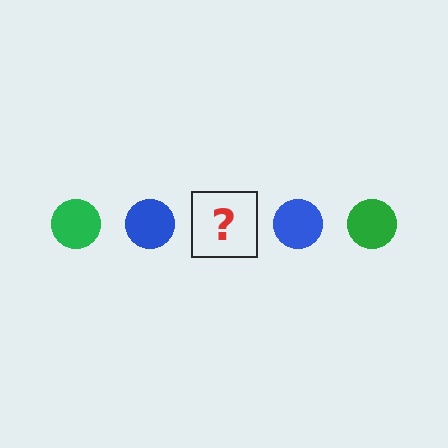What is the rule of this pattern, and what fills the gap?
The rule is that the pattern cycles through green, blue circles. The gap should be filled with a green circle.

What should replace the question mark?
The question mark should be replaced with a green circle.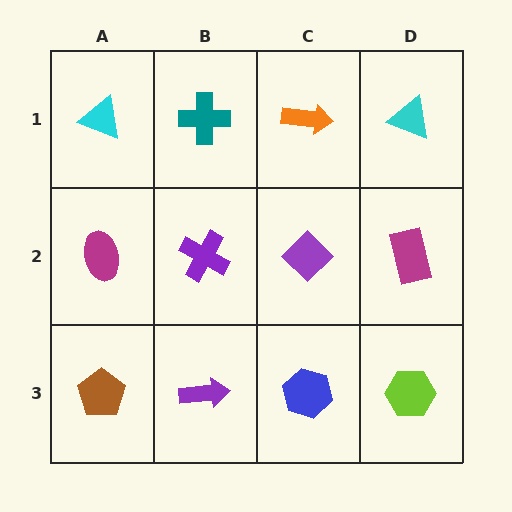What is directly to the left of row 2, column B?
A magenta ellipse.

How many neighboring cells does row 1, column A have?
2.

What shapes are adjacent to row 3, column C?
A purple diamond (row 2, column C), a purple arrow (row 3, column B), a lime hexagon (row 3, column D).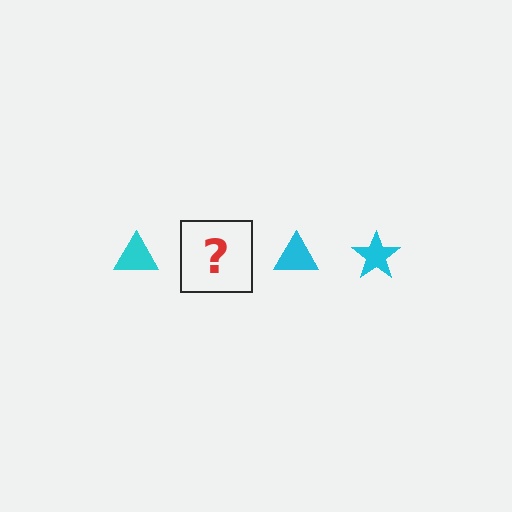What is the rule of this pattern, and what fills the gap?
The rule is that the pattern cycles through triangle, star shapes in cyan. The gap should be filled with a cyan star.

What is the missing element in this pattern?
The missing element is a cyan star.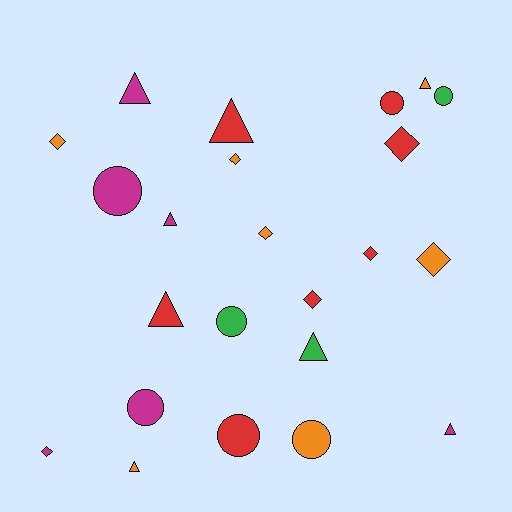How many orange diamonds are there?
There are 4 orange diamonds.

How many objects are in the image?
There are 23 objects.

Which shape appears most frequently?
Triangle, with 8 objects.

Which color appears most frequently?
Orange, with 7 objects.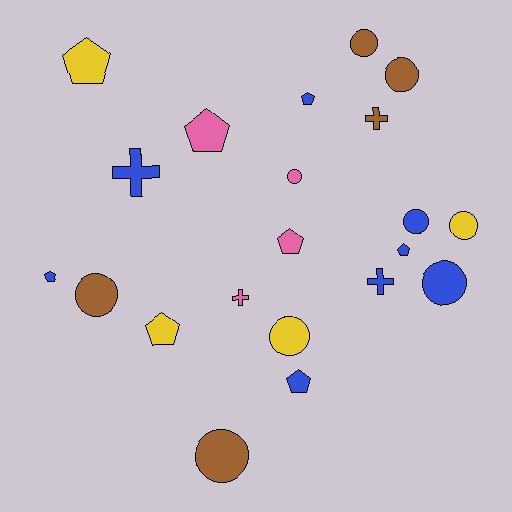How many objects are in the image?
There are 21 objects.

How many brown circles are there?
There are 4 brown circles.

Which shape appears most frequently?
Circle, with 9 objects.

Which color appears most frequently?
Blue, with 8 objects.